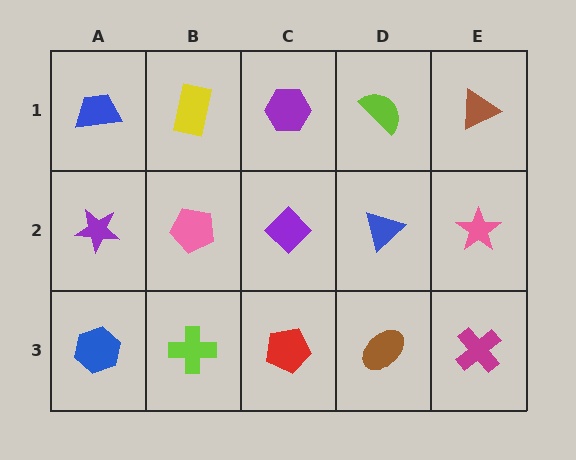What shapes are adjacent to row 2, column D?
A lime semicircle (row 1, column D), a brown ellipse (row 3, column D), a purple diamond (row 2, column C), a pink star (row 2, column E).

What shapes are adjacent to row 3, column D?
A blue triangle (row 2, column D), a red pentagon (row 3, column C), a magenta cross (row 3, column E).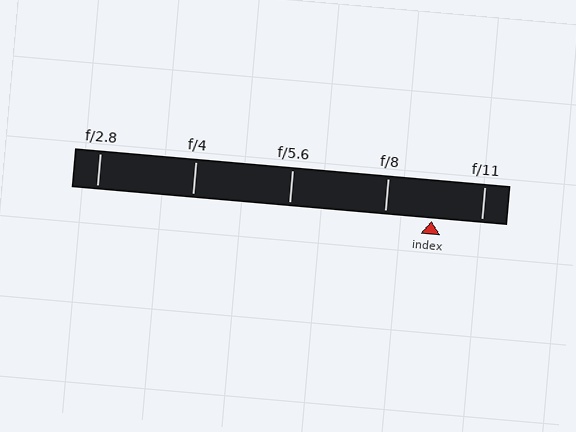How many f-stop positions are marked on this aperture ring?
There are 5 f-stop positions marked.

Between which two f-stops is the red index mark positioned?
The index mark is between f/8 and f/11.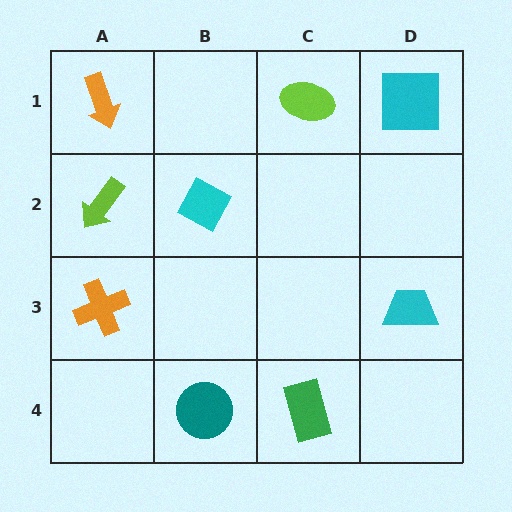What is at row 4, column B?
A teal circle.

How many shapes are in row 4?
2 shapes.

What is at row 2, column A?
A lime arrow.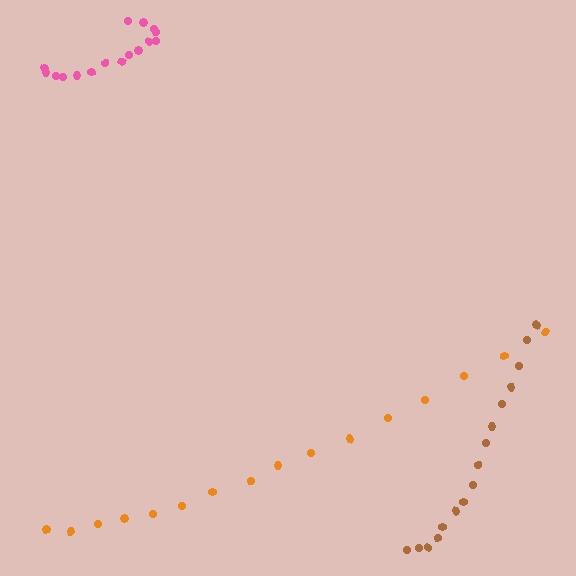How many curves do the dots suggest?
There are 3 distinct paths.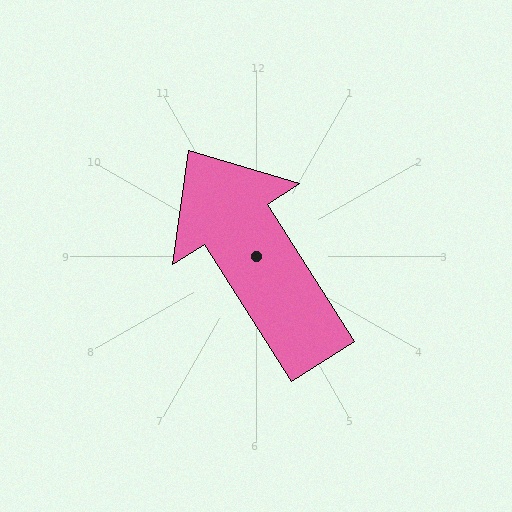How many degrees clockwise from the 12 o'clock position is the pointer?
Approximately 327 degrees.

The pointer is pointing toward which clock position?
Roughly 11 o'clock.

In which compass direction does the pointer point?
Northwest.